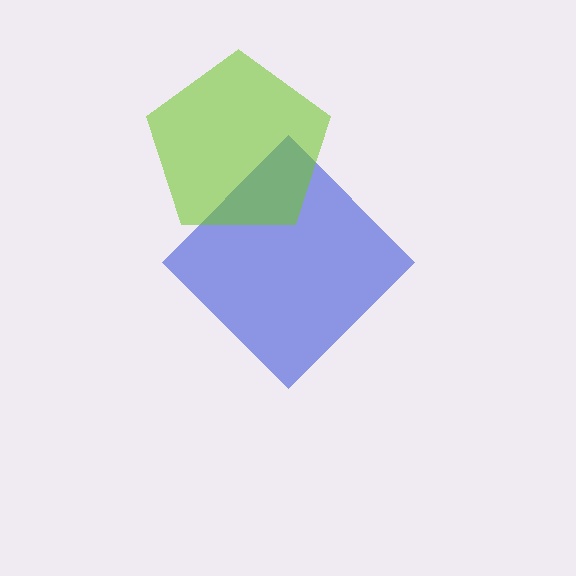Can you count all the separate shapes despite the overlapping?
Yes, there are 2 separate shapes.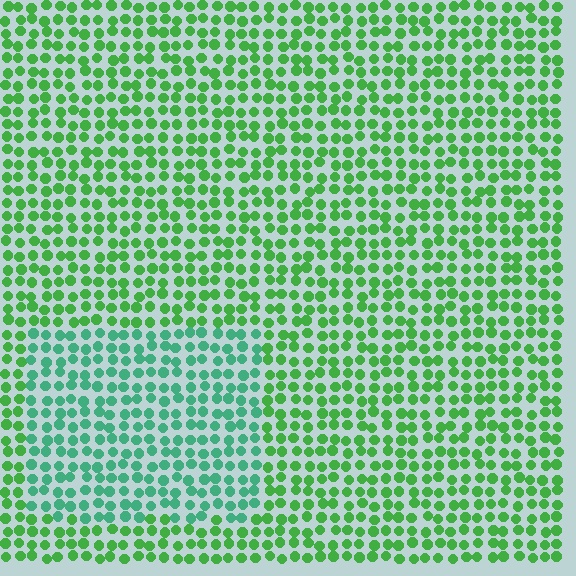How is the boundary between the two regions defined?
The boundary is defined purely by a slight shift in hue (about 34 degrees). Spacing, size, and orientation are identical on both sides.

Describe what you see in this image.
The image is filled with small green elements in a uniform arrangement. A rectangle-shaped region is visible where the elements are tinted to a slightly different hue, forming a subtle color boundary.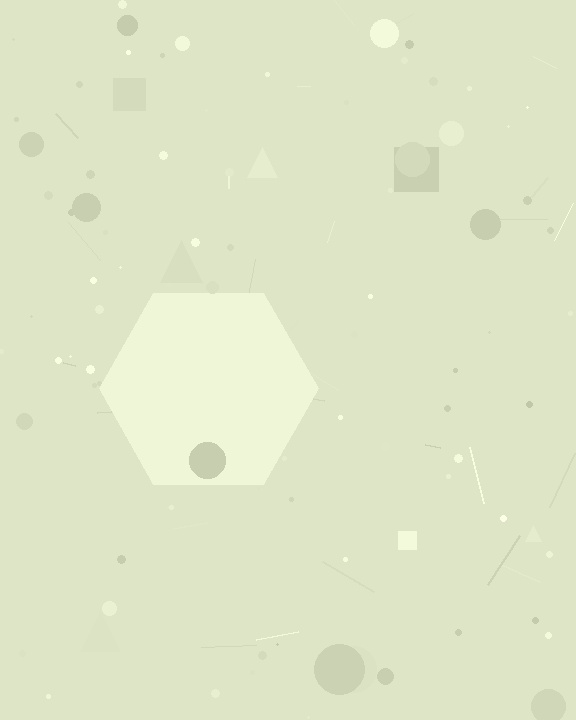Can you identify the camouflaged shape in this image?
The camouflaged shape is a hexagon.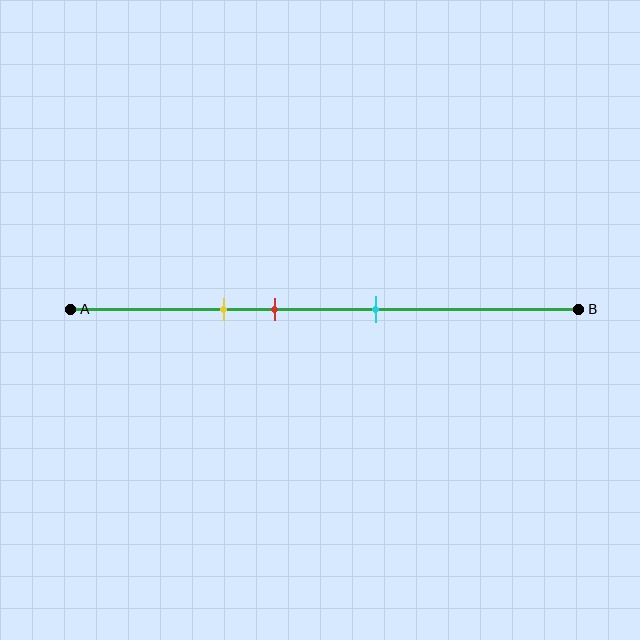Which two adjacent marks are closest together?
The yellow and red marks are the closest adjacent pair.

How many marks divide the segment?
There are 3 marks dividing the segment.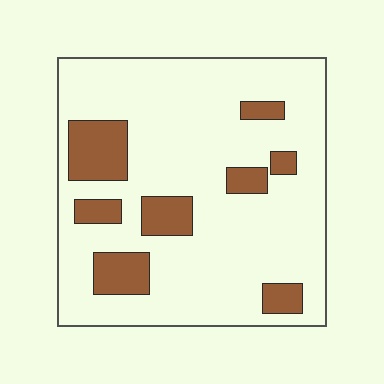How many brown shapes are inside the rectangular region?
8.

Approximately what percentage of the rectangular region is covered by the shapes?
Approximately 20%.